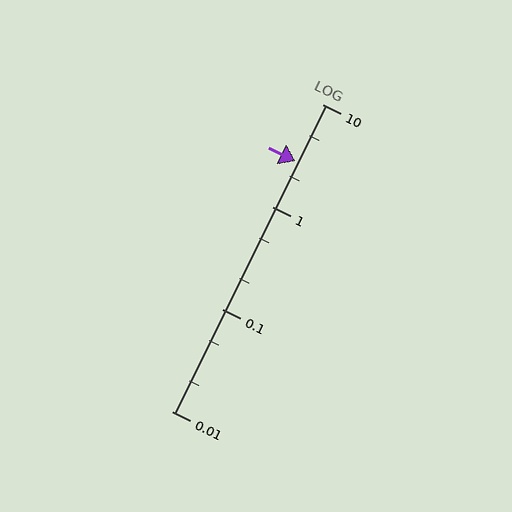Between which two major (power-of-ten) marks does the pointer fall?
The pointer is between 1 and 10.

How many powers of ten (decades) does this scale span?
The scale spans 3 decades, from 0.01 to 10.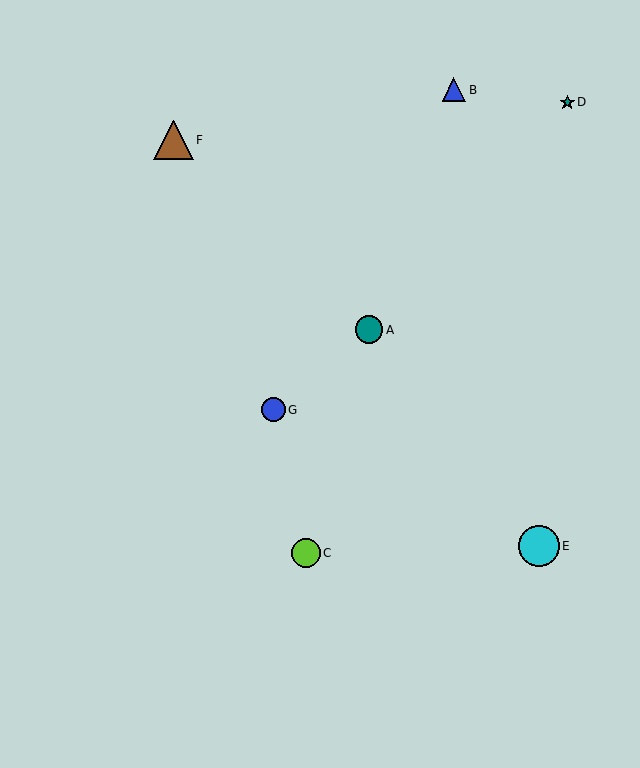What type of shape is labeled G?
Shape G is a blue circle.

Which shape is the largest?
The cyan circle (labeled E) is the largest.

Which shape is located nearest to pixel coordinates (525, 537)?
The cyan circle (labeled E) at (539, 546) is nearest to that location.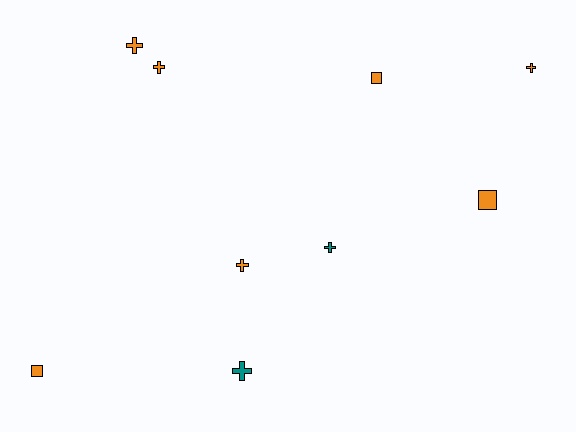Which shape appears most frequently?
Cross, with 6 objects.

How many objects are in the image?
There are 9 objects.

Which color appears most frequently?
Orange, with 7 objects.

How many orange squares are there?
There are 3 orange squares.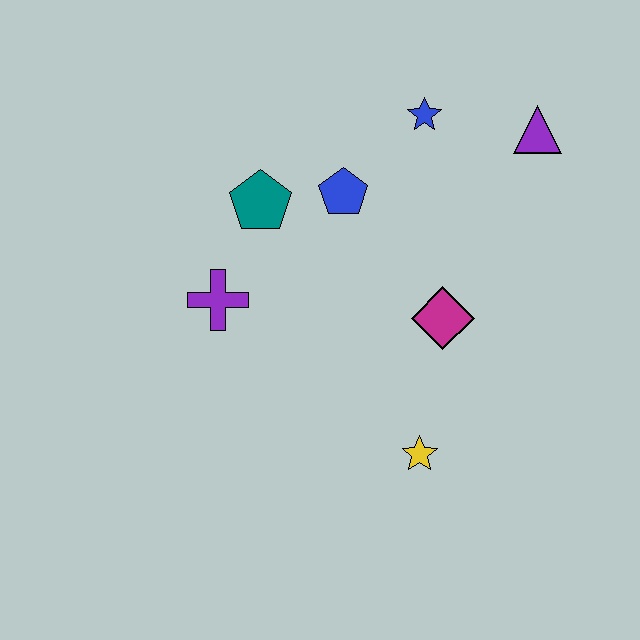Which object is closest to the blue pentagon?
The teal pentagon is closest to the blue pentagon.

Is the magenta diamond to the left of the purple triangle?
Yes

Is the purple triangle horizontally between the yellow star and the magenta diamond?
No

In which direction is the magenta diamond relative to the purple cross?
The magenta diamond is to the right of the purple cross.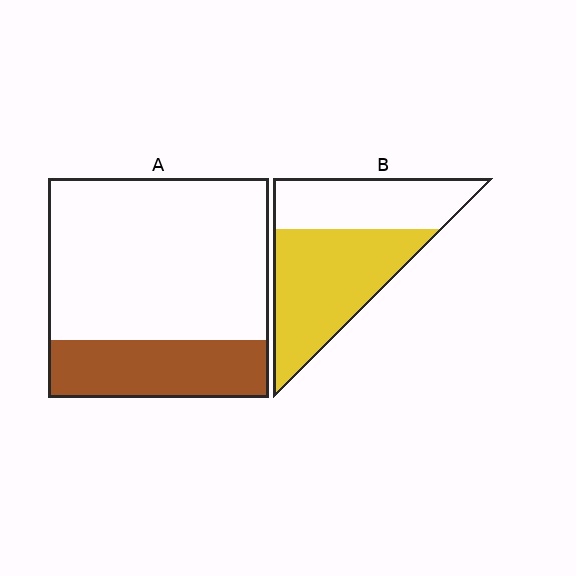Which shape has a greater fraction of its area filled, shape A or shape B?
Shape B.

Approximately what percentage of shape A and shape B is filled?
A is approximately 25% and B is approximately 60%.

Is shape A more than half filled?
No.